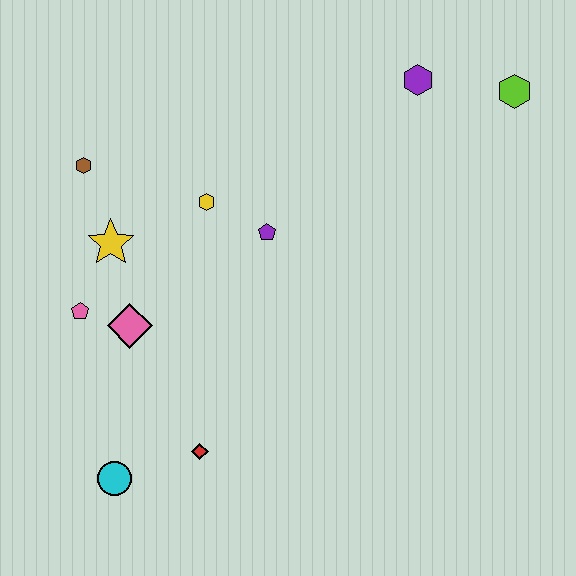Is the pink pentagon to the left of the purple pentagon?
Yes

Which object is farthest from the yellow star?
The lime hexagon is farthest from the yellow star.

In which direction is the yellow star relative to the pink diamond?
The yellow star is above the pink diamond.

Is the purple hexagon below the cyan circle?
No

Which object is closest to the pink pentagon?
The pink diamond is closest to the pink pentagon.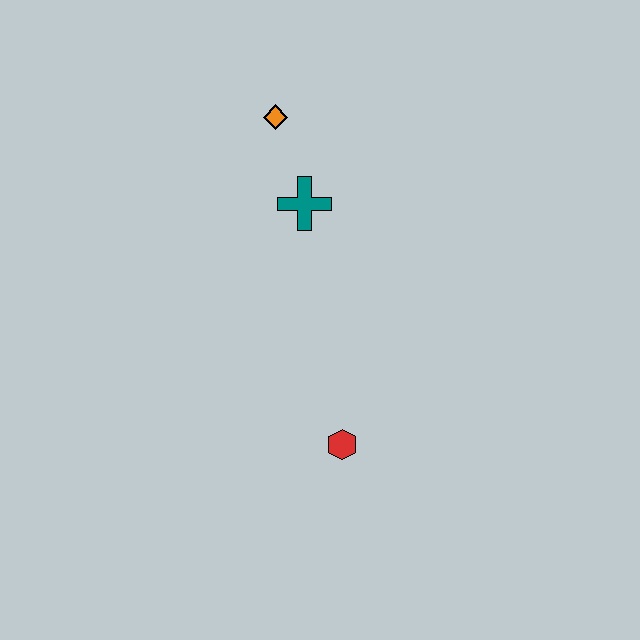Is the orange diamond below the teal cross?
No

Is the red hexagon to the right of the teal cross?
Yes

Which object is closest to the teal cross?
The orange diamond is closest to the teal cross.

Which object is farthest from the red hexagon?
The orange diamond is farthest from the red hexagon.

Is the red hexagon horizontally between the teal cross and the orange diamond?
No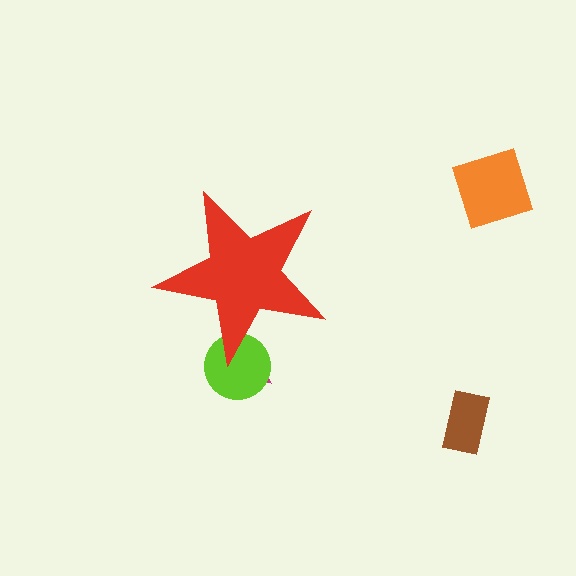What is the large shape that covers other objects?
A red star.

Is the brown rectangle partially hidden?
No, the brown rectangle is fully visible.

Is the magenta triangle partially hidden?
Yes, the magenta triangle is partially hidden behind the red star.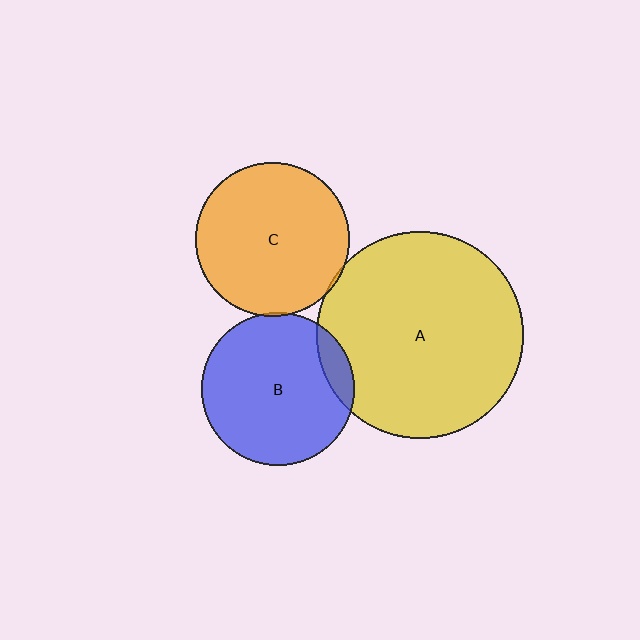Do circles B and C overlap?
Yes.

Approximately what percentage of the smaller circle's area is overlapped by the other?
Approximately 5%.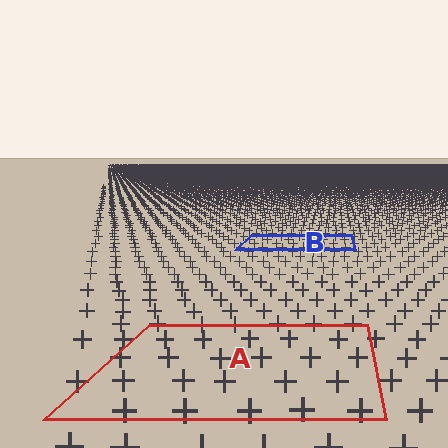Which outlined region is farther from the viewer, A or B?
Region B is farther from the viewer — the texture elements inside it appear smaller and more densely packed.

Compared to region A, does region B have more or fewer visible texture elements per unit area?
Region B has more texture elements per unit area — they are packed more densely because it is farther away.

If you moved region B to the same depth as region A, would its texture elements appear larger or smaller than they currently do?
They would appear larger. At a closer depth, the same texture elements are projected at a bigger on-screen size.